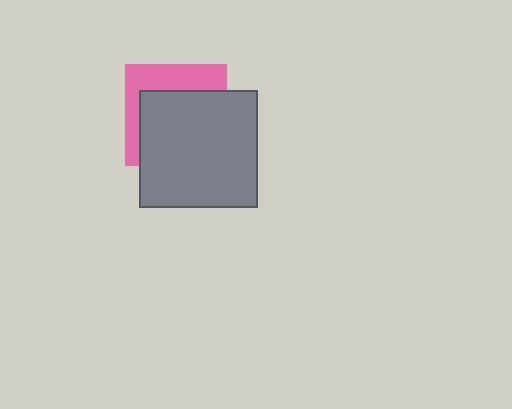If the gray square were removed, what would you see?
You would see the complete pink square.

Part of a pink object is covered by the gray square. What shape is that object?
It is a square.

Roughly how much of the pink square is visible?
A small part of it is visible (roughly 36%).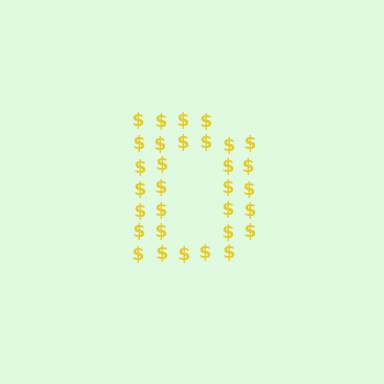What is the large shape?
The large shape is the letter D.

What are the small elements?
The small elements are dollar signs.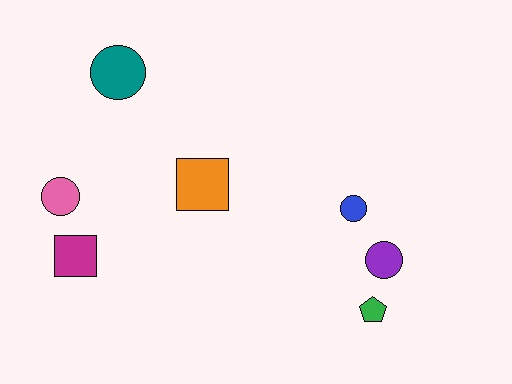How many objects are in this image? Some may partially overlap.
There are 7 objects.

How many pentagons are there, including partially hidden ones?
There is 1 pentagon.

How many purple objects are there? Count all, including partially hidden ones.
There is 1 purple object.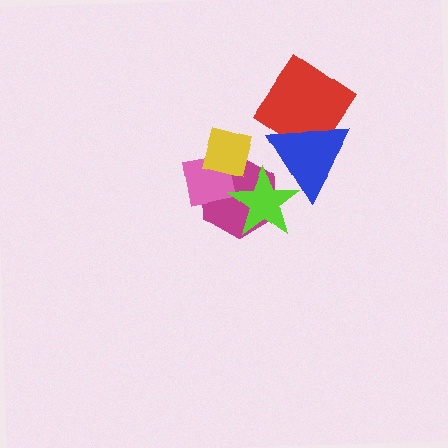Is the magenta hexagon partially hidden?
Yes, it is partially covered by another shape.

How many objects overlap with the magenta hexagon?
4 objects overlap with the magenta hexagon.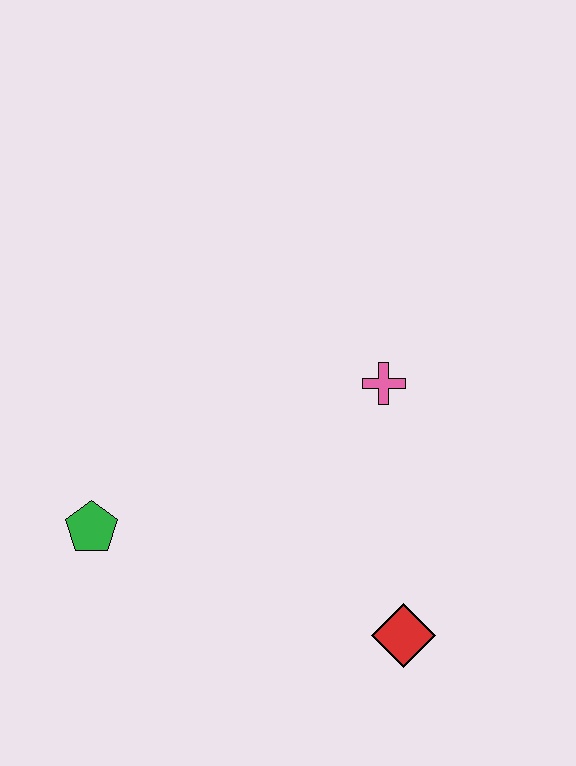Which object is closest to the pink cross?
The red diamond is closest to the pink cross.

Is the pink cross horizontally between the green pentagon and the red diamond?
Yes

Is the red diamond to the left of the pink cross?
No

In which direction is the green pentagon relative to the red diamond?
The green pentagon is to the left of the red diamond.